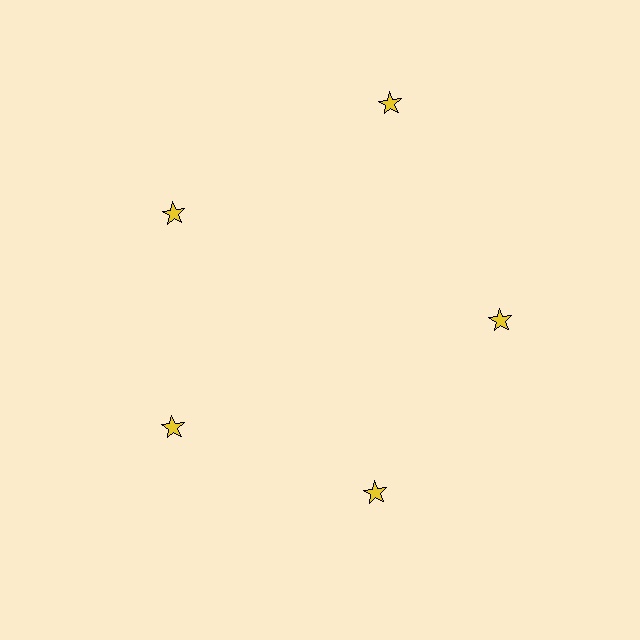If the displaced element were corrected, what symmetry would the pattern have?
It would have 5-fold rotational symmetry — the pattern would map onto itself every 72 degrees.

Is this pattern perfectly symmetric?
No. The 5 yellow stars are arranged in a ring, but one element near the 1 o'clock position is pushed outward from the center, breaking the 5-fold rotational symmetry.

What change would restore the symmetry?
The symmetry would be restored by moving it inward, back onto the ring so that all 5 stars sit at equal angles and equal distance from the center.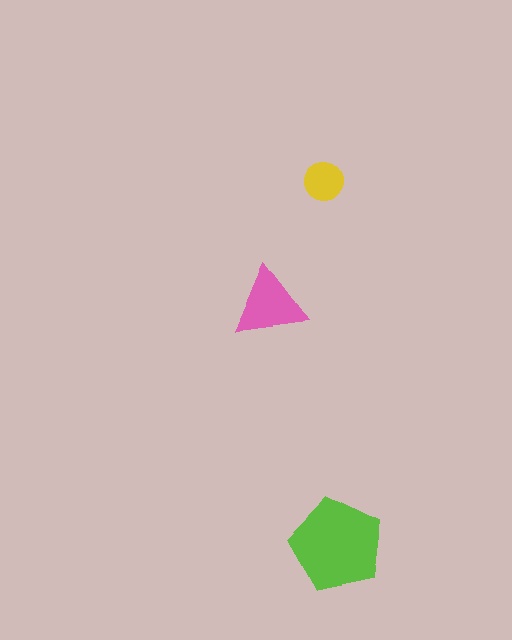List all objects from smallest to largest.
The yellow circle, the pink triangle, the lime pentagon.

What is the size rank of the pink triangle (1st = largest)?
2nd.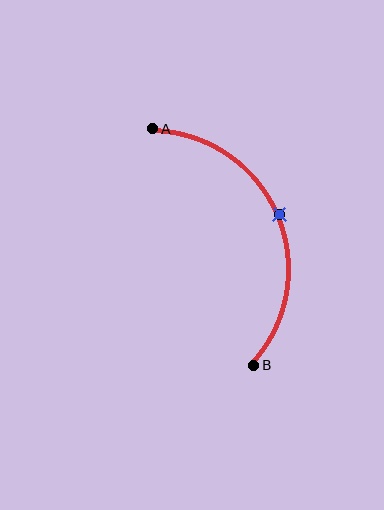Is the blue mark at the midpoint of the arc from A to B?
Yes. The blue mark lies on the arc at equal arc-length from both A and B — it is the arc midpoint.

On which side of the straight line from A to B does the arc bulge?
The arc bulges to the right of the straight line connecting A and B.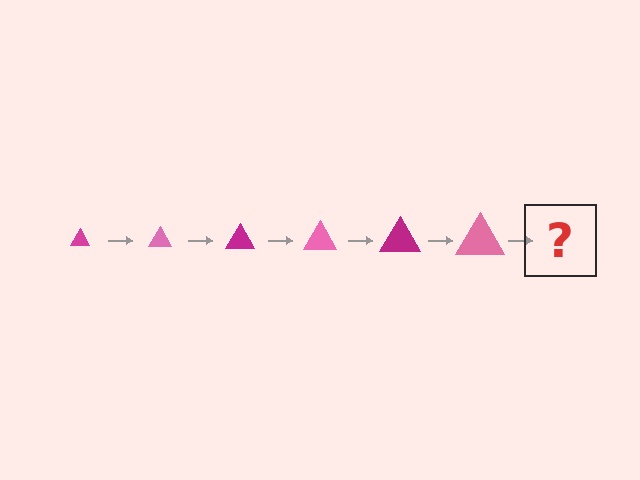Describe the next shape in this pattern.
It should be a magenta triangle, larger than the previous one.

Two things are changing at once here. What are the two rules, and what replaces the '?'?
The two rules are that the triangle grows larger each step and the color cycles through magenta and pink. The '?' should be a magenta triangle, larger than the previous one.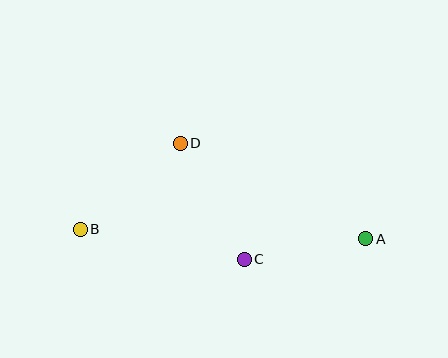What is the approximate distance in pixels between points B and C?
The distance between B and C is approximately 167 pixels.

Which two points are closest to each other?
Points A and C are closest to each other.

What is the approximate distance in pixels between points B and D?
The distance between B and D is approximately 132 pixels.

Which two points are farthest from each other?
Points A and B are farthest from each other.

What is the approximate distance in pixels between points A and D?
The distance between A and D is approximately 209 pixels.